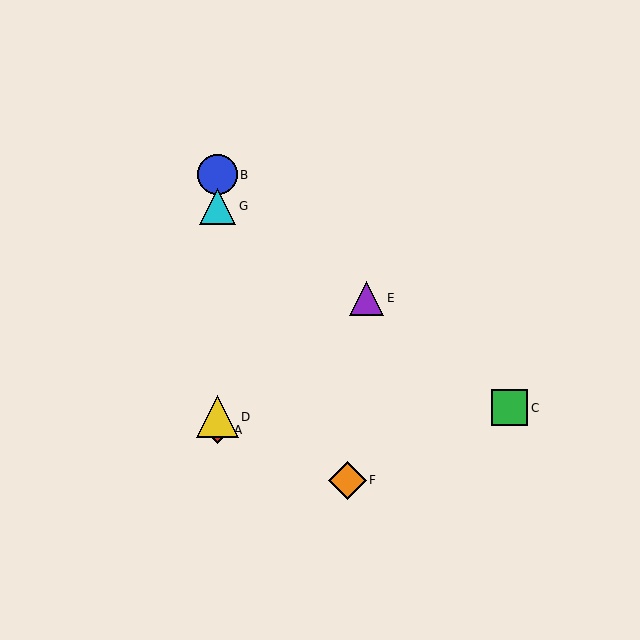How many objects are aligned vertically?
4 objects (A, B, D, G) are aligned vertically.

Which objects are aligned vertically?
Objects A, B, D, G are aligned vertically.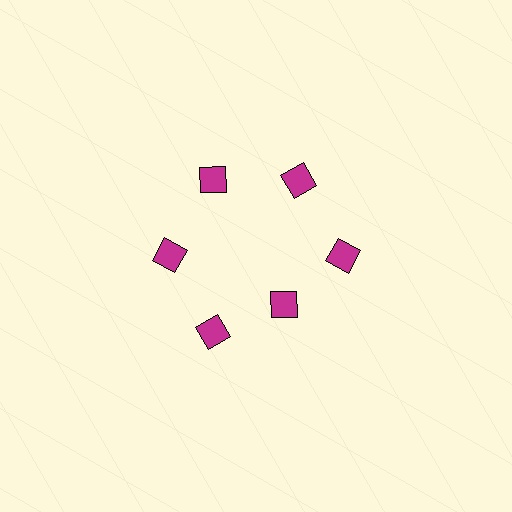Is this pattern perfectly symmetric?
No. The 6 magenta diamonds are arranged in a ring, but one element near the 5 o'clock position is pulled inward toward the center, breaking the 6-fold rotational symmetry.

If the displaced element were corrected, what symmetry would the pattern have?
It would have 6-fold rotational symmetry — the pattern would map onto itself every 60 degrees.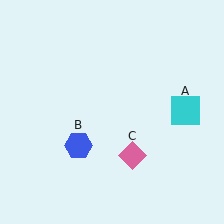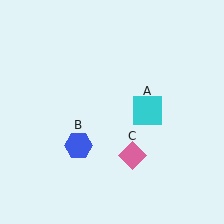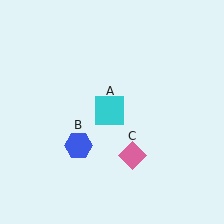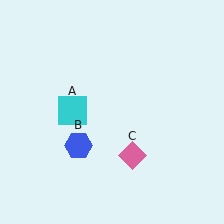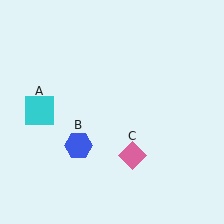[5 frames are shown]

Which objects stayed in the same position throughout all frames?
Blue hexagon (object B) and pink diamond (object C) remained stationary.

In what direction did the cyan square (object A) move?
The cyan square (object A) moved left.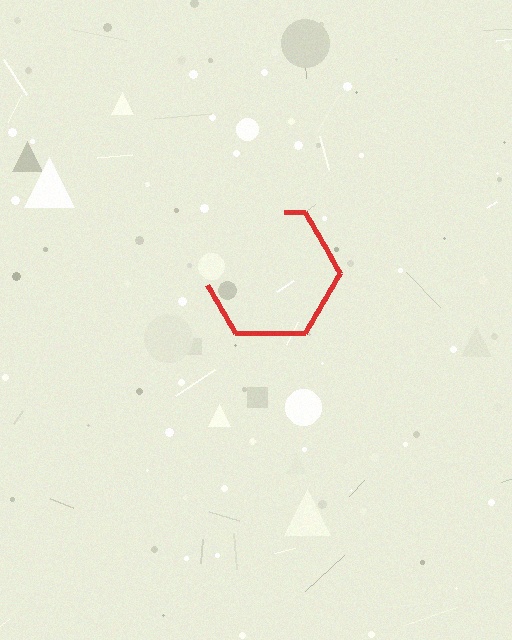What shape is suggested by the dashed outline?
The dashed outline suggests a hexagon.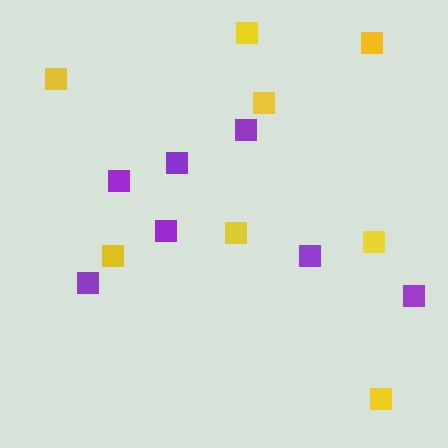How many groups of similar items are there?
There are 2 groups: one group of purple squares (7) and one group of yellow squares (8).